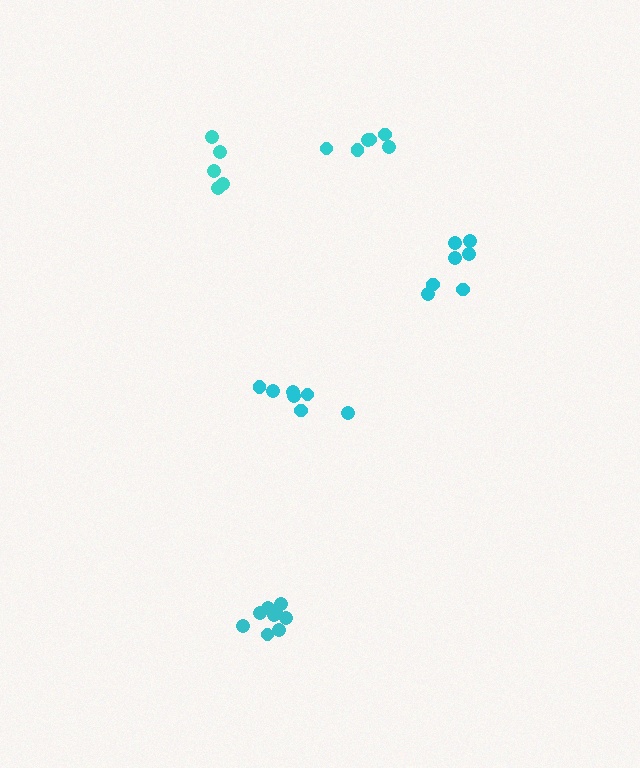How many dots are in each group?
Group 1: 7 dots, Group 2: 9 dots, Group 3: 5 dots, Group 4: 7 dots, Group 5: 6 dots (34 total).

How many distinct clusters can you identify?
There are 5 distinct clusters.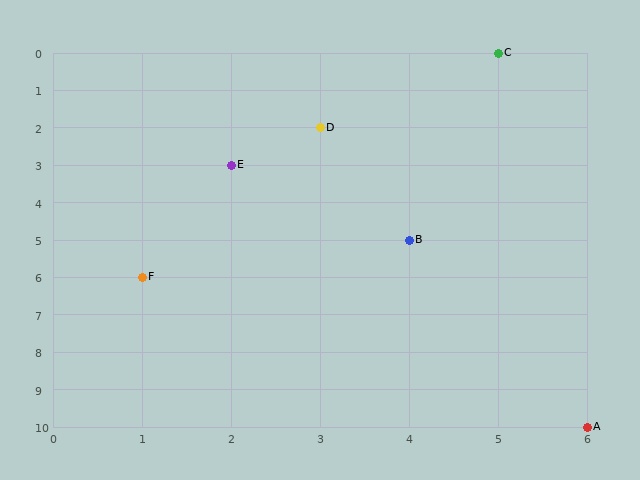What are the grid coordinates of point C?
Point C is at grid coordinates (5, 0).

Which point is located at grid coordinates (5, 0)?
Point C is at (5, 0).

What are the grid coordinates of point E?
Point E is at grid coordinates (2, 3).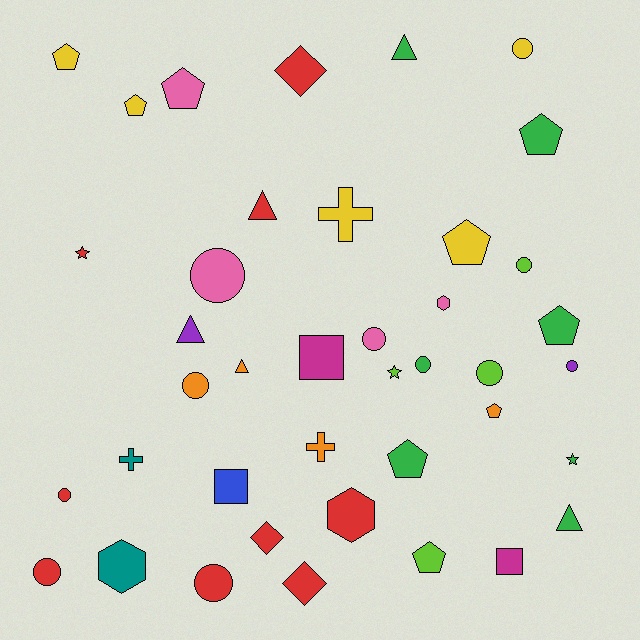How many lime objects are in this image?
There are 4 lime objects.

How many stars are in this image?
There are 3 stars.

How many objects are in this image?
There are 40 objects.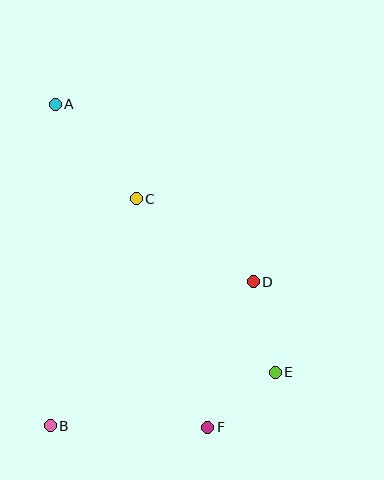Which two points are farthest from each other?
Points A and F are farthest from each other.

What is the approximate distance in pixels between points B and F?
The distance between B and F is approximately 157 pixels.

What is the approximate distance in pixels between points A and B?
The distance between A and B is approximately 322 pixels.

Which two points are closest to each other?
Points E and F are closest to each other.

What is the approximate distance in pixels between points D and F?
The distance between D and F is approximately 153 pixels.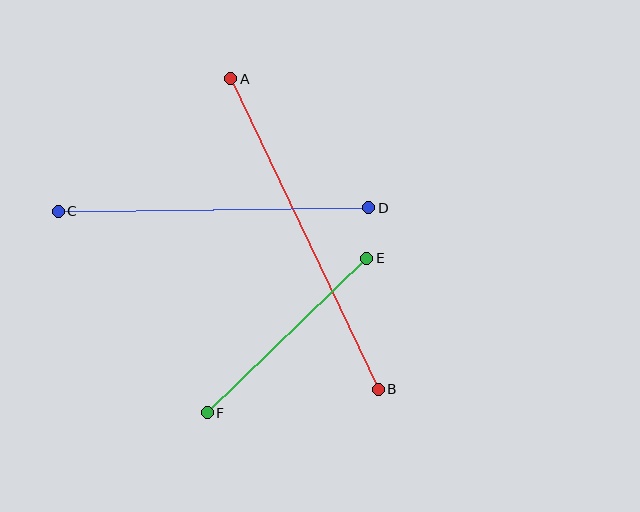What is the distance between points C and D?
The distance is approximately 311 pixels.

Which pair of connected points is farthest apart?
Points A and B are farthest apart.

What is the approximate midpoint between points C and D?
The midpoint is at approximately (214, 210) pixels.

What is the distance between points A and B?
The distance is approximately 344 pixels.